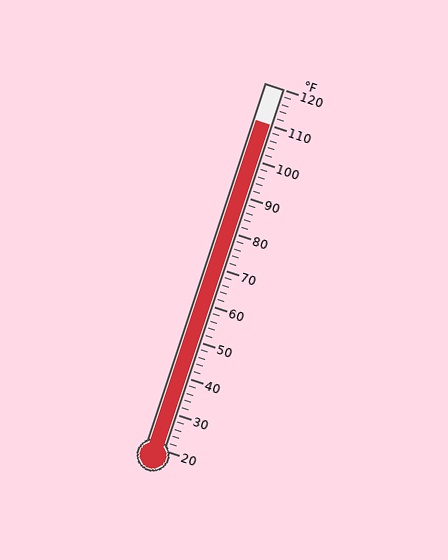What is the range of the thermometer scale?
The thermometer scale ranges from 20°F to 120°F.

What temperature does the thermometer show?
The thermometer shows approximately 110°F.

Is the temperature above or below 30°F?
The temperature is above 30°F.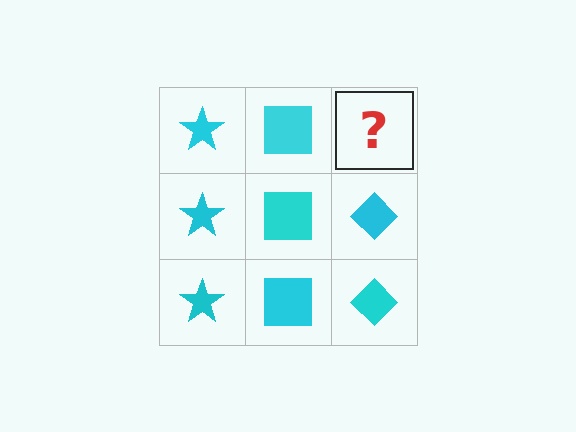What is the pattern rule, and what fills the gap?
The rule is that each column has a consistent shape. The gap should be filled with a cyan diamond.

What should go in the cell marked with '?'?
The missing cell should contain a cyan diamond.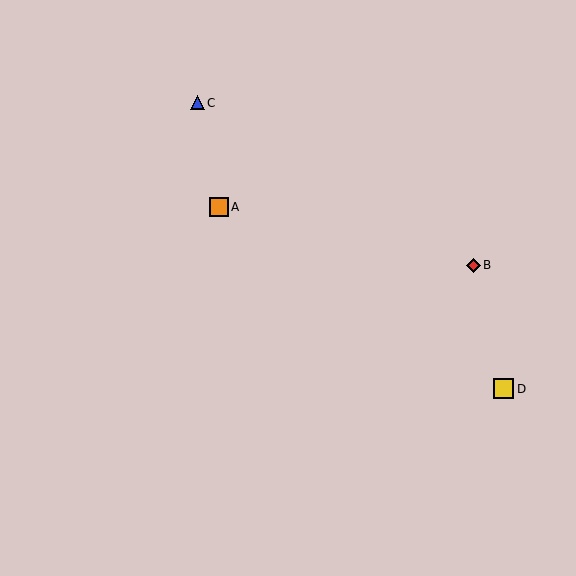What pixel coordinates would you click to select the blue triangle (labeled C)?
Click at (198, 103) to select the blue triangle C.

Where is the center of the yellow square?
The center of the yellow square is at (504, 389).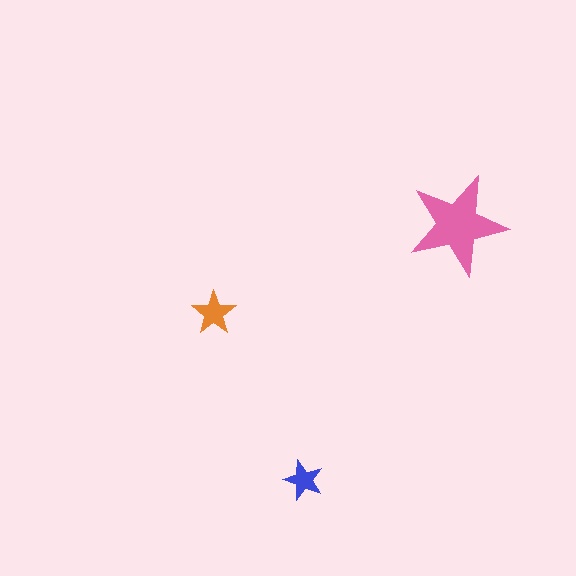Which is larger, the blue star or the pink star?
The pink one.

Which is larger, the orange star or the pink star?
The pink one.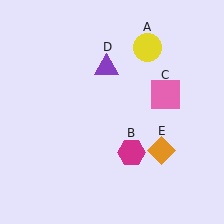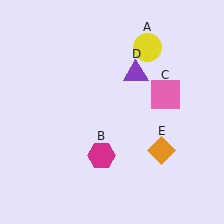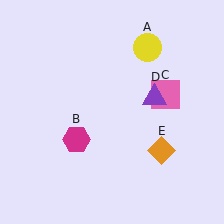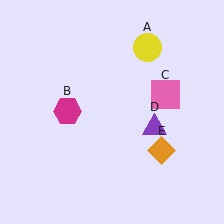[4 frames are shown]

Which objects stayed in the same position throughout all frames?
Yellow circle (object A) and pink square (object C) and orange diamond (object E) remained stationary.